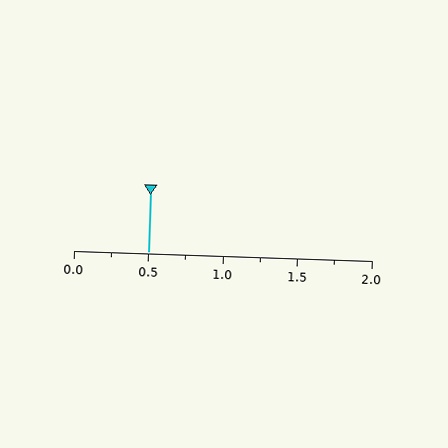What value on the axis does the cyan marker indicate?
The marker indicates approximately 0.5.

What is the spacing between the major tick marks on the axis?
The major ticks are spaced 0.5 apart.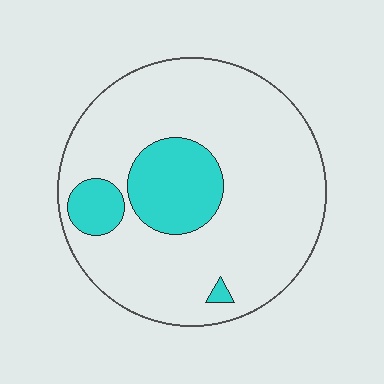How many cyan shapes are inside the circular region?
3.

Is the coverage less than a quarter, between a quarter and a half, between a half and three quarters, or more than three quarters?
Less than a quarter.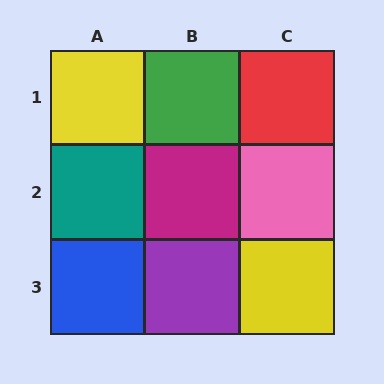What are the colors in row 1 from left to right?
Yellow, green, red.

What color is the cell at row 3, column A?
Blue.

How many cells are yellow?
2 cells are yellow.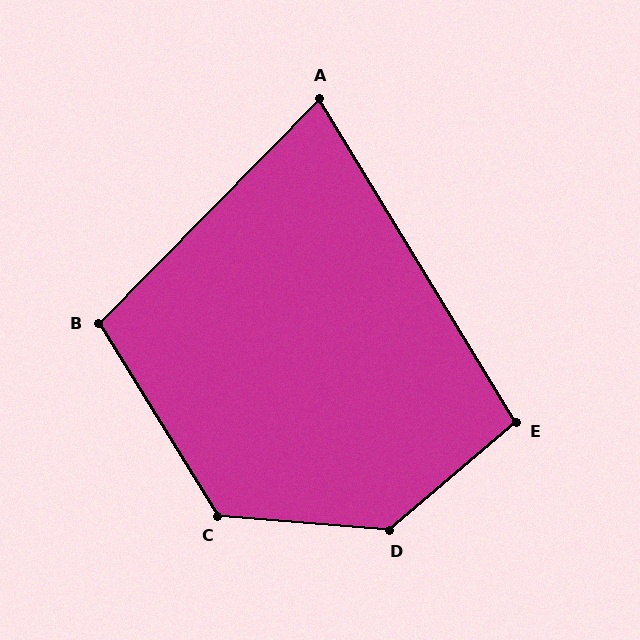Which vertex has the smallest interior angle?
A, at approximately 76 degrees.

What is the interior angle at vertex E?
Approximately 99 degrees (obtuse).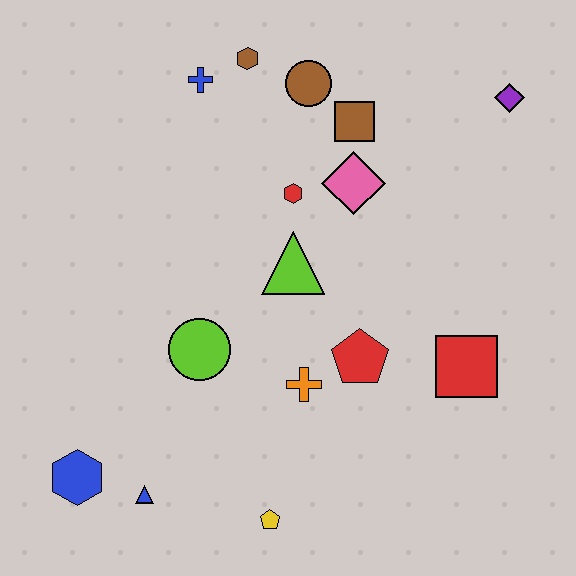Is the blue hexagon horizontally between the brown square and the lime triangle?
No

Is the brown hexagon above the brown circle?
Yes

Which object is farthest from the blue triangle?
The purple diamond is farthest from the blue triangle.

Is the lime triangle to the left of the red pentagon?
Yes